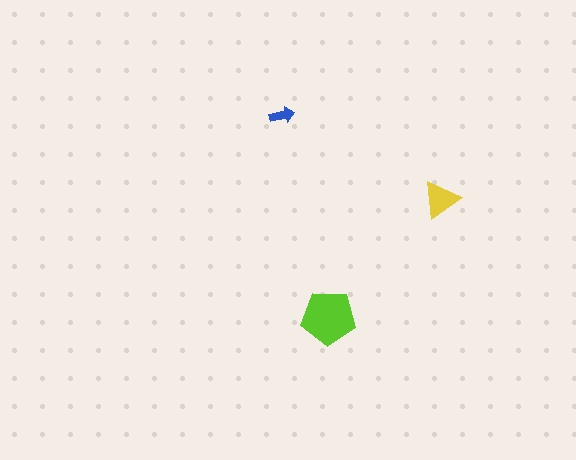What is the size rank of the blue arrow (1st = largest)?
3rd.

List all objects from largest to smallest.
The lime pentagon, the yellow triangle, the blue arrow.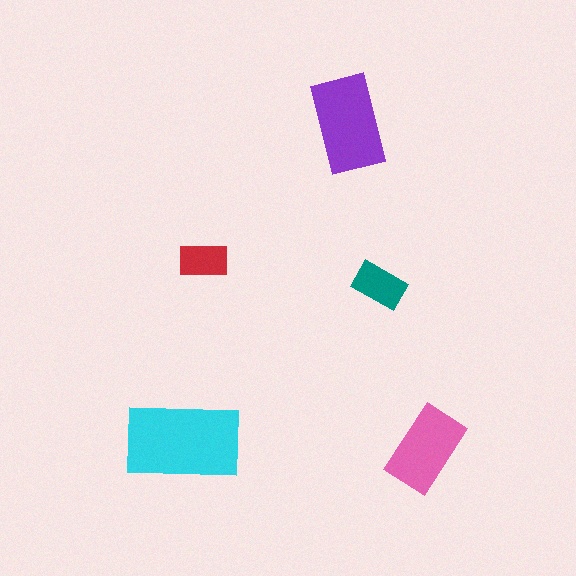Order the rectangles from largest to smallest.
the cyan one, the purple one, the pink one, the teal one, the red one.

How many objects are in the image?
There are 5 objects in the image.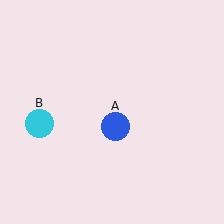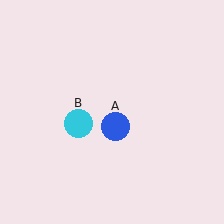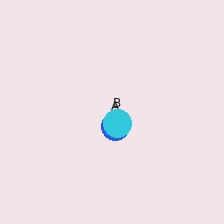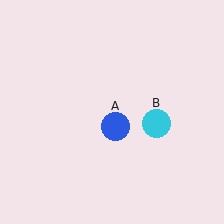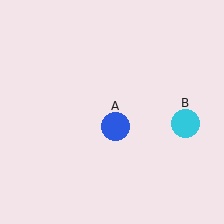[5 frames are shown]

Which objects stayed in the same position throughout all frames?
Blue circle (object A) remained stationary.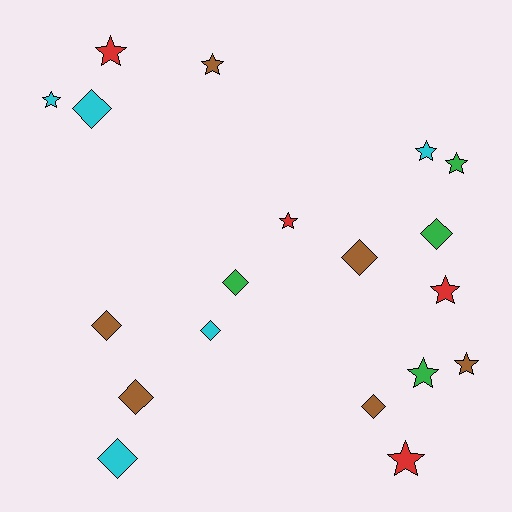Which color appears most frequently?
Brown, with 6 objects.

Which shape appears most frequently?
Star, with 10 objects.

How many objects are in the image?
There are 19 objects.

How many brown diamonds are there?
There are 4 brown diamonds.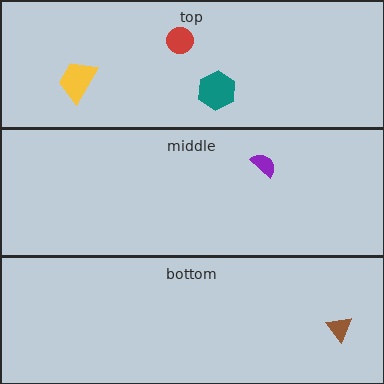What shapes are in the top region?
The yellow trapezoid, the red circle, the teal hexagon.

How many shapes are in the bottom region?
1.